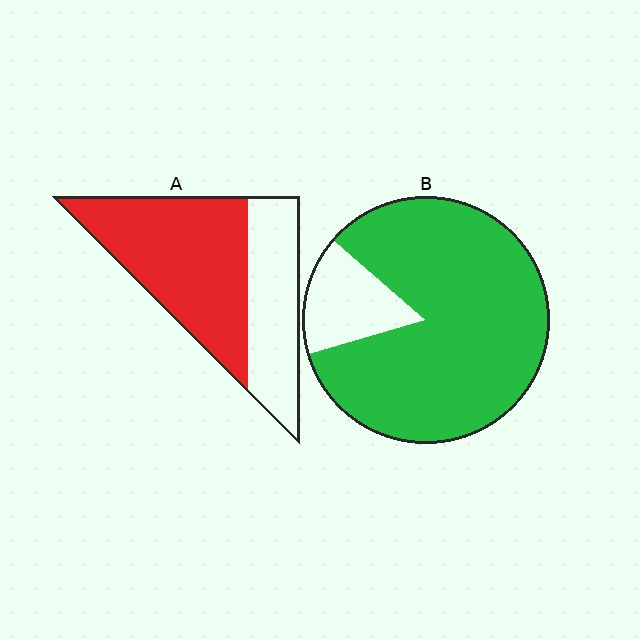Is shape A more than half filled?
Yes.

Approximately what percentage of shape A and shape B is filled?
A is approximately 65% and B is approximately 85%.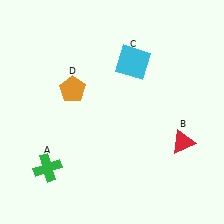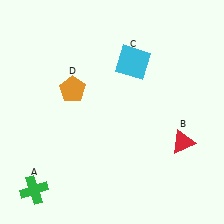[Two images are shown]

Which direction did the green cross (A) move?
The green cross (A) moved down.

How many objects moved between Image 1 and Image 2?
1 object moved between the two images.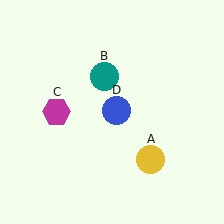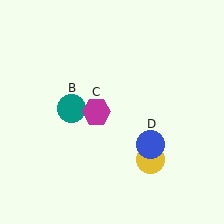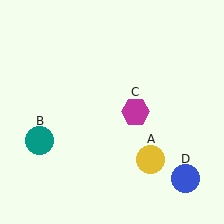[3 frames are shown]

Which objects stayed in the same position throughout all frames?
Yellow circle (object A) remained stationary.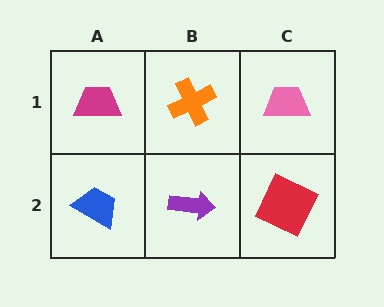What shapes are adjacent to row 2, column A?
A magenta trapezoid (row 1, column A), a purple arrow (row 2, column B).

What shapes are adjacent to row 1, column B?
A purple arrow (row 2, column B), a magenta trapezoid (row 1, column A), a pink trapezoid (row 1, column C).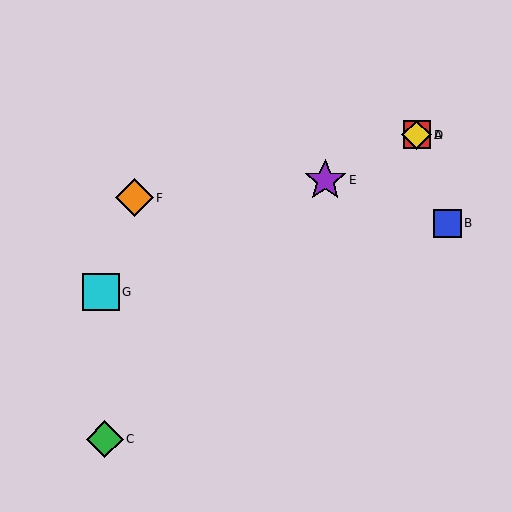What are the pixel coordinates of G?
Object G is at (101, 292).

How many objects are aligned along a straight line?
4 objects (A, D, E, G) are aligned along a straight line.